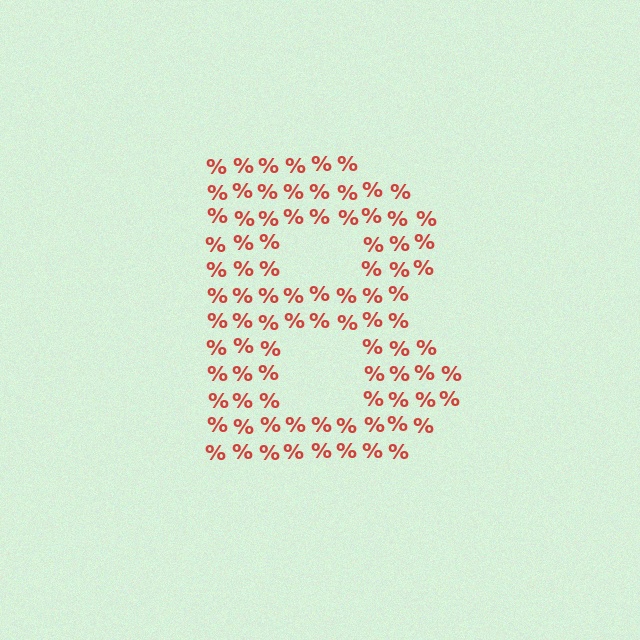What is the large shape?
The large shape is the letter B.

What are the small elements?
The small elements are percent signs.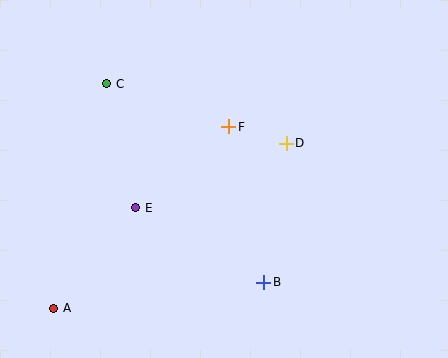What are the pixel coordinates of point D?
Point D is at (286, 143).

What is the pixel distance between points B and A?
The distance between B and A is 212 pixels.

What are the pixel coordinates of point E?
Point E is at (136, 208).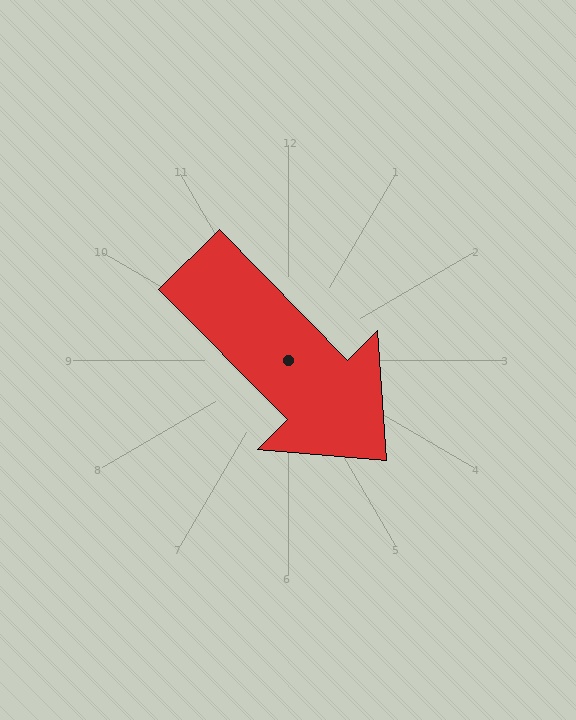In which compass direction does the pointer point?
Southeast.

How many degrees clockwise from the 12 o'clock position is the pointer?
Approximately 135 degrees.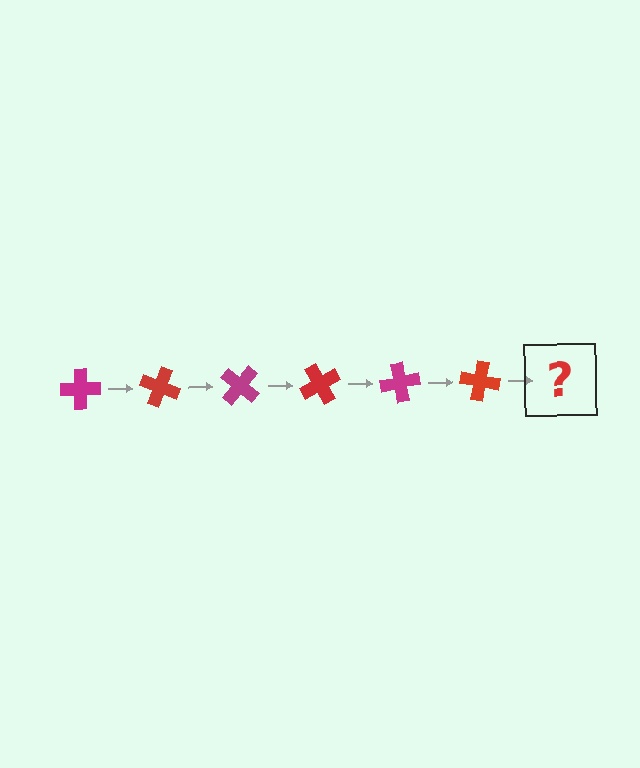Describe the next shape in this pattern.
It should be a magenta cross, rotated 120 degrees from the start.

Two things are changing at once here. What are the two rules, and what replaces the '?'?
The two rules are that it rotates 20 degrees each step and the color cycles through magenta and red. The '?' should be a magenta cross, rotated 120 degrees from the start.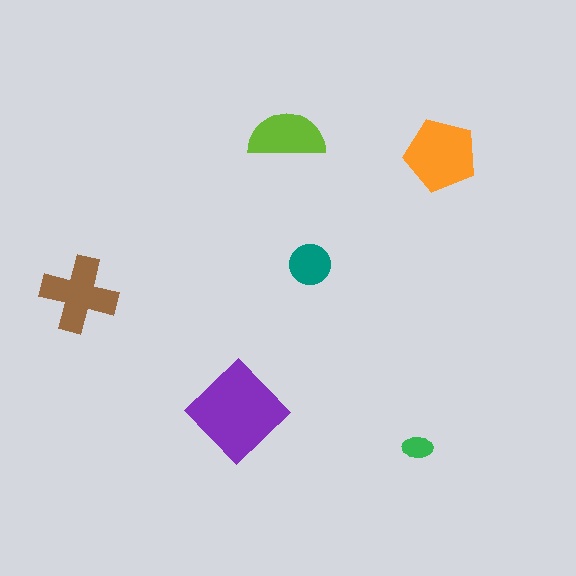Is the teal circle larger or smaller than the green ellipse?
Larger.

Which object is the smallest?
The green ellipse.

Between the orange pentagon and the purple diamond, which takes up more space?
The purple diamond.